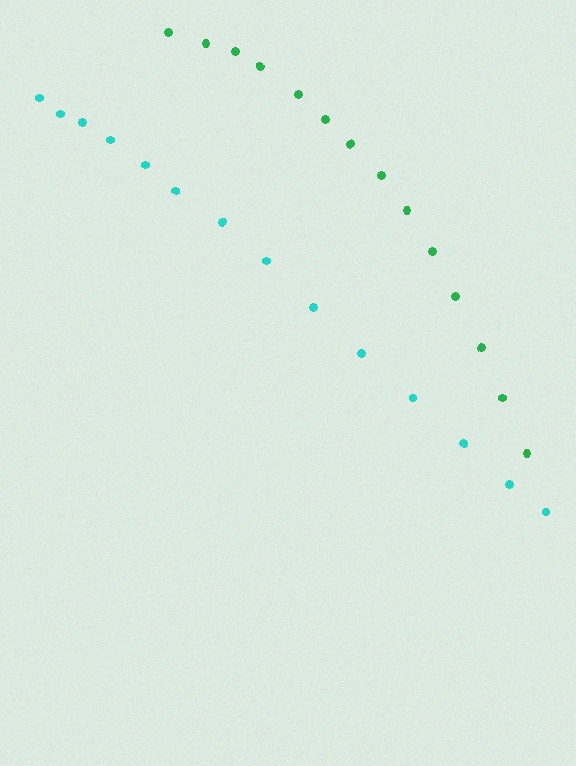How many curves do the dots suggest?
There are 2 distinct paths.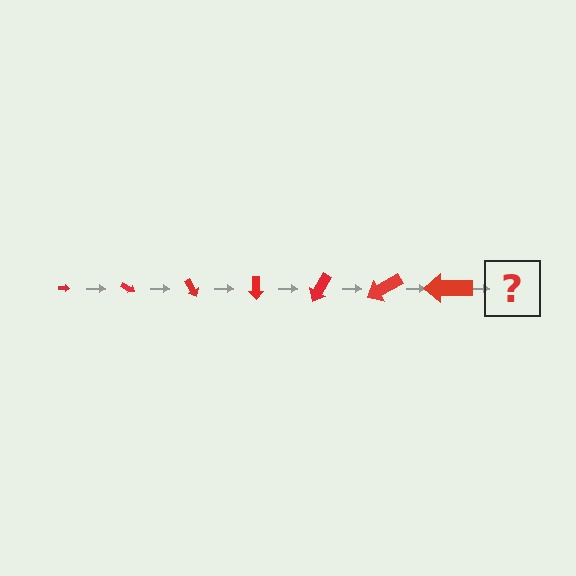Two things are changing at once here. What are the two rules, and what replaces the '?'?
The two rules are that the arrow grows larger each step and it rotates 30 degrees each step. The '?' should be an arrow, larger than the previous one and rotated 210 degrees from the start.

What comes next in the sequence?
The next element should be an arrow, larger than the previous one and rotated 210 degrees from the start.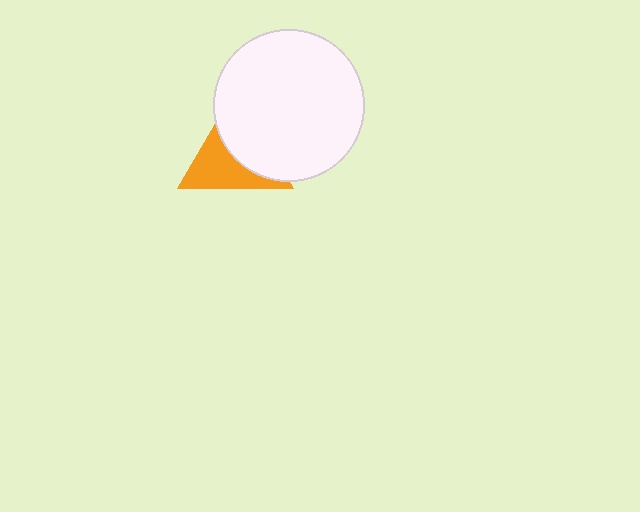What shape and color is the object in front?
The object in front is a white circle.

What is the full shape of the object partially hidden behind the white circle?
The partially hidden object is an orange triangle.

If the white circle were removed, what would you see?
You would see the complete orange triangle.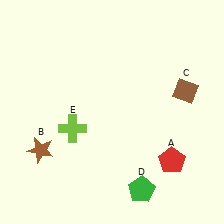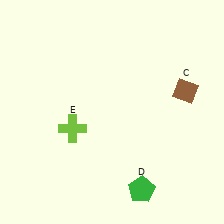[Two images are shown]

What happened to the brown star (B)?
The brown star (B) was removed in Image 2. It was in the bottom-left area of Image 1.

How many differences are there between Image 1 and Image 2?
There are 2 differences between the two images.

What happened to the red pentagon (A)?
The red pentagon (A) was removed in Image 2. It was in the bottom-right area of Image 1.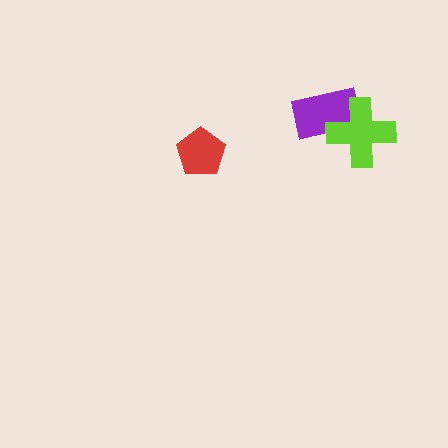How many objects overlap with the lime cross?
1 object overlaps with the lime cross.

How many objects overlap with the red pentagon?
0 objects overlap with the red pentagon.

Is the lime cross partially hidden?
No, no other shape covers it.